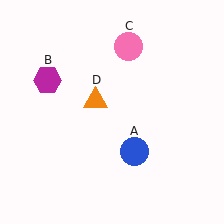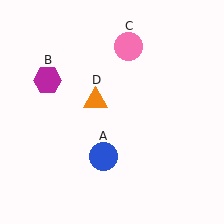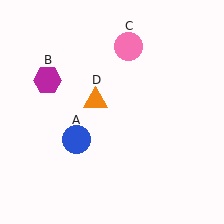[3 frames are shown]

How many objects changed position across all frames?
1 object changed position: blue circle (object A).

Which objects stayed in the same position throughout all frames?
Magenta hexagon (object B) and pink circle (object C) and orange triangle (object D) remained stationary.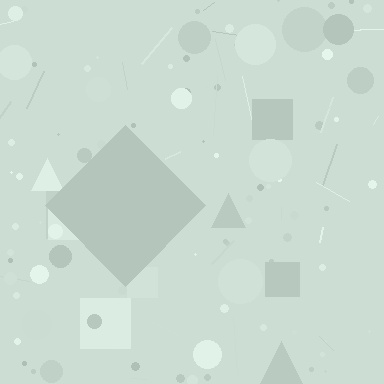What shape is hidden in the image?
A diamond is hidden in the image.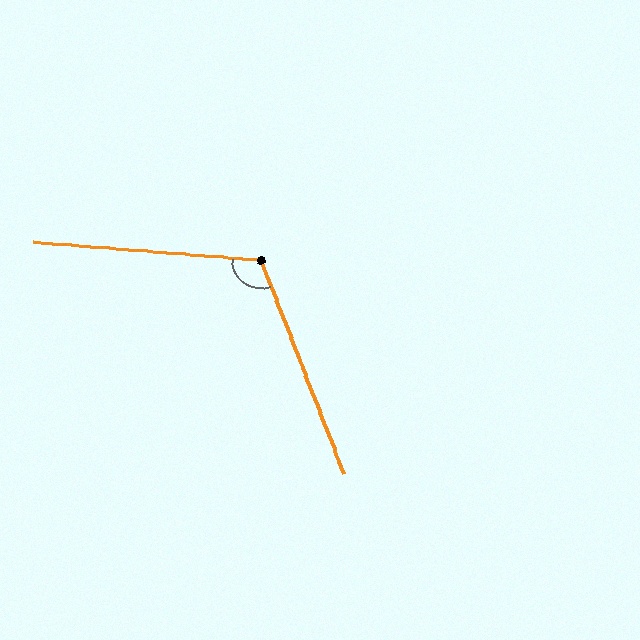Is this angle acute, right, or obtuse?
It is obtuse.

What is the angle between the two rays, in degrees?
Approximately 116 degrees.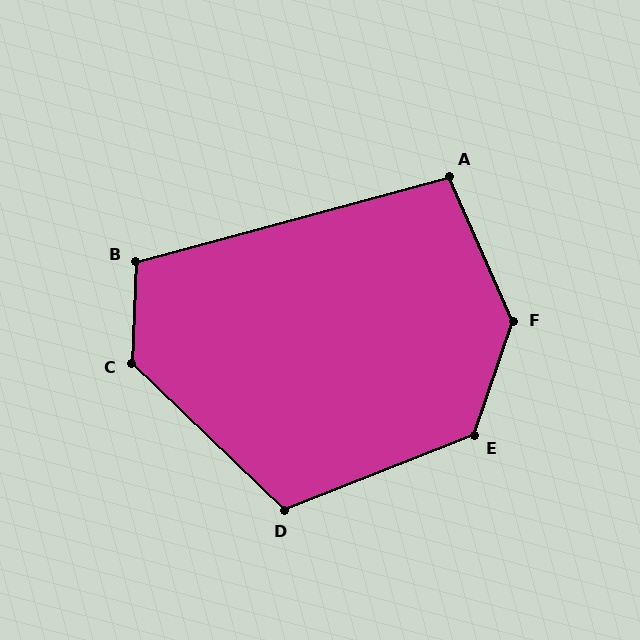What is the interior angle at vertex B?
Approximately 108 degrees (obtuse).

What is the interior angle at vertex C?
Approximately 131 degrees (obtuse).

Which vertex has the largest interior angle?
F, at approximately 138 degrees.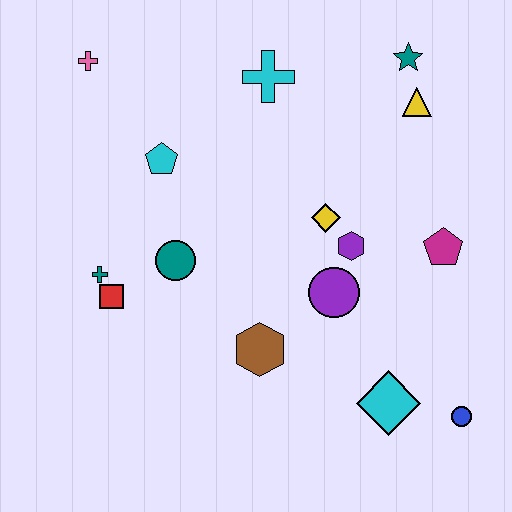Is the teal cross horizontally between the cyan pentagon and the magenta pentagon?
No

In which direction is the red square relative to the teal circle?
The red square is to the left of the teal circle.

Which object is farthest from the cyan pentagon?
The blue circle is farthest from the cyan pentagon.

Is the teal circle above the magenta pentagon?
No